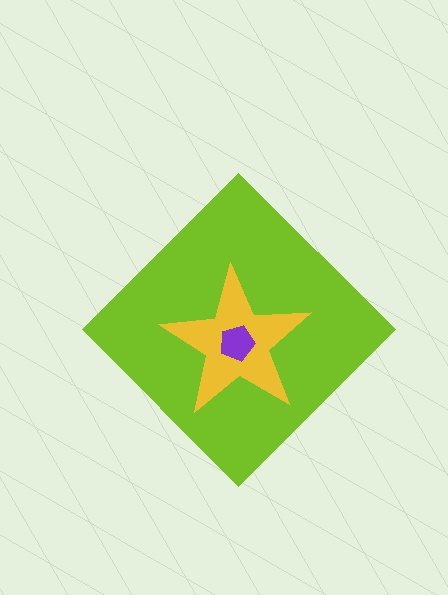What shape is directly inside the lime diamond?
The yellow star.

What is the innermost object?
The purple pentagon.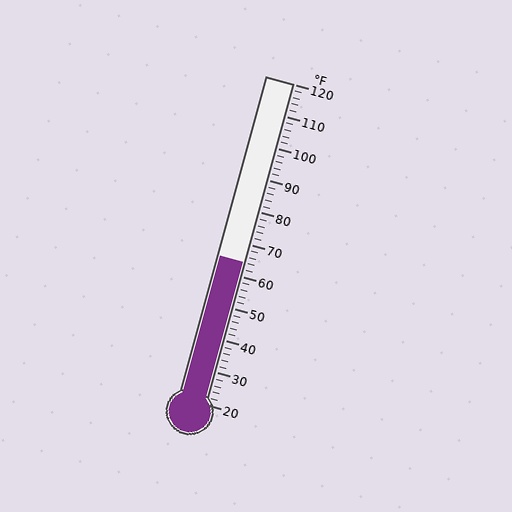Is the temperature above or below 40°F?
The temperature is above 40°F.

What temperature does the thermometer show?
The thermometer shows approximately 64°F.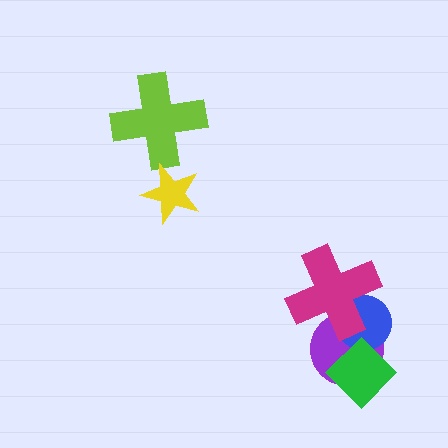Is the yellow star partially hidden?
No, no other shape covers it.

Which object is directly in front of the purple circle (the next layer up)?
The blue circle is directly in front of the purple circle.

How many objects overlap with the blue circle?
3 objects overlap with the blue circle.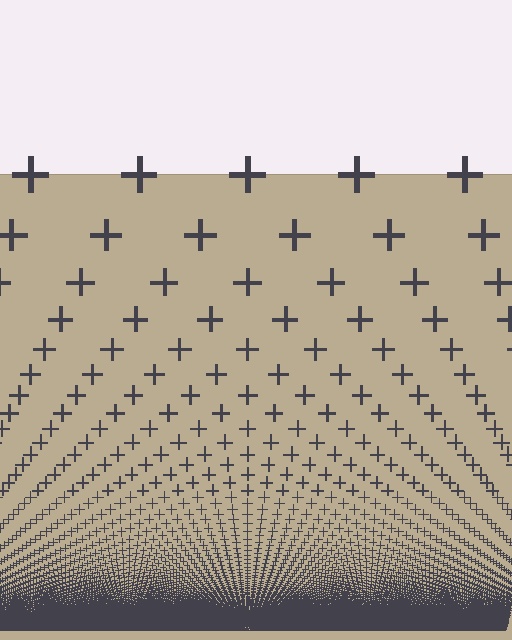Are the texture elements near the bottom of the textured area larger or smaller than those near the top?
Smaller. The gradient is inverted — elements near the bottom are smaller and denser.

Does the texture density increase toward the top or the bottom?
Density increases toward the bottom.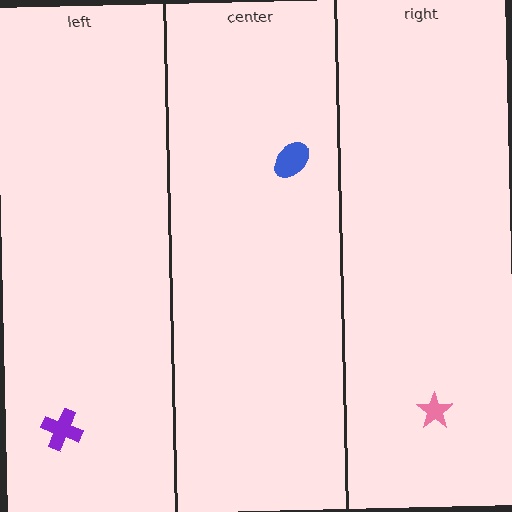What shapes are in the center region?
The blue ellipse.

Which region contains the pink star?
The right region.